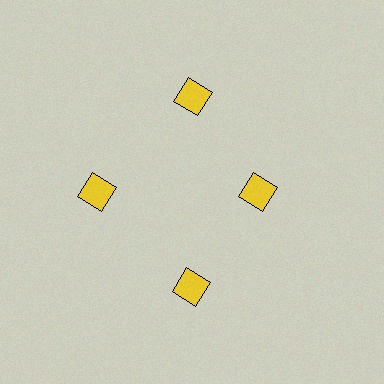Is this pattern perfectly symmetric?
No. The 4 yellow diamonds are arranged in a ring, but one element near the 3 o'clock position is pulled inward toward the center, breaking the 4-fold rotational symmetry.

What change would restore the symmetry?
The symmetry would be restored by moving it outward, back onto the ring so that all 4 diamonds sit at equal angles and equal distance from the center.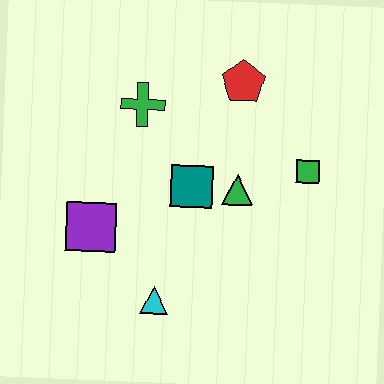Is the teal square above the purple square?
Yes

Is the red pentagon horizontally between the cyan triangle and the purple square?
No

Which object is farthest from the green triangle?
The purple square is farthest from the green triangle.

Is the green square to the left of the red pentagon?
No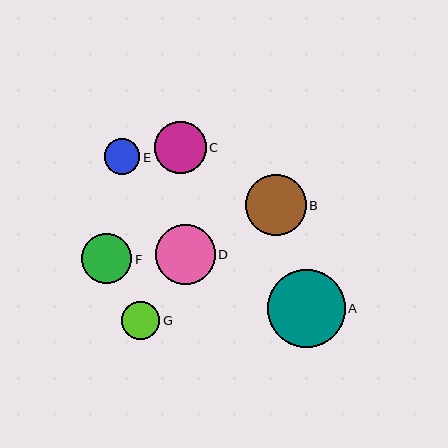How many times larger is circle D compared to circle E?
Circle D is approximately 1.7 times the size of circle E.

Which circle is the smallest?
Circle E is the smallest with a size of approximately 36 pixels.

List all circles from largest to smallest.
From largest to smallest: A, B, D, C, F, G, E.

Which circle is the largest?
Circle A is the largest with a size of approximately 78 pixels.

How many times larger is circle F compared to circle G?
Circle F is approximately 1.3 times the size of circle G.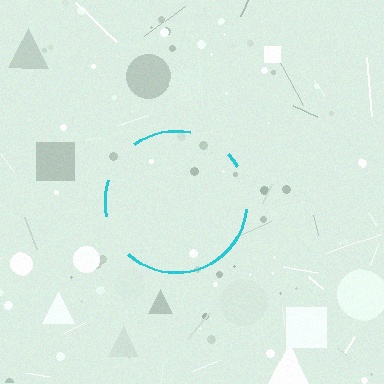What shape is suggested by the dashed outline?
The dashed outline suggests a circle.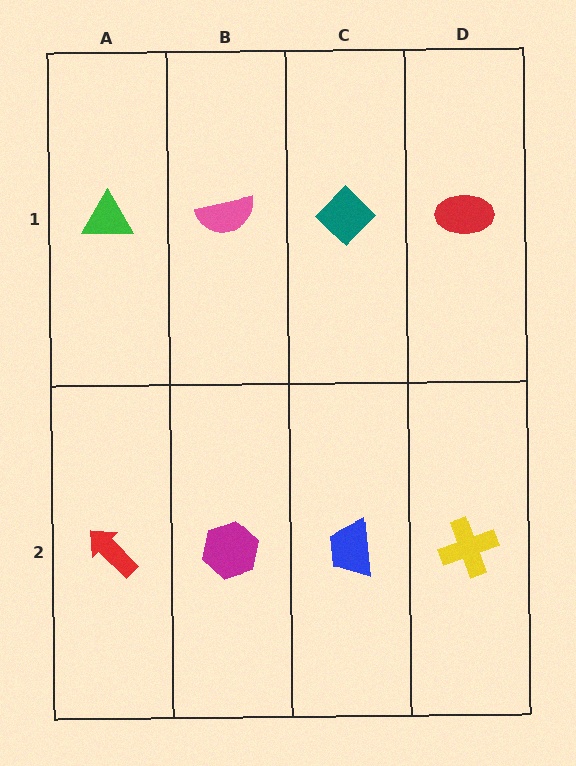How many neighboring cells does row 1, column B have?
3.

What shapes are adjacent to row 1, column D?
A yellow cross (row 2, column D), a teal diamond (row 1, column C).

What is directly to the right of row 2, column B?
A blue trapezoid.